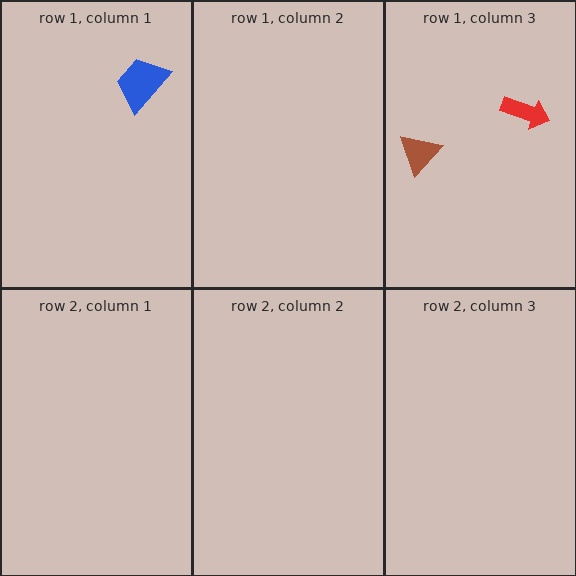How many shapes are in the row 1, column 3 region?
2.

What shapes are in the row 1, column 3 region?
The brown triangle, the red arrow.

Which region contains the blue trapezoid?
The row 1, column 1 region.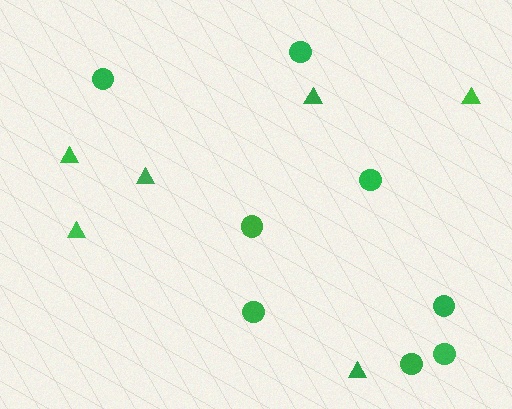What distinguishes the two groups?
There are 2 groups: one group of circles (8) and one group of triangles (6).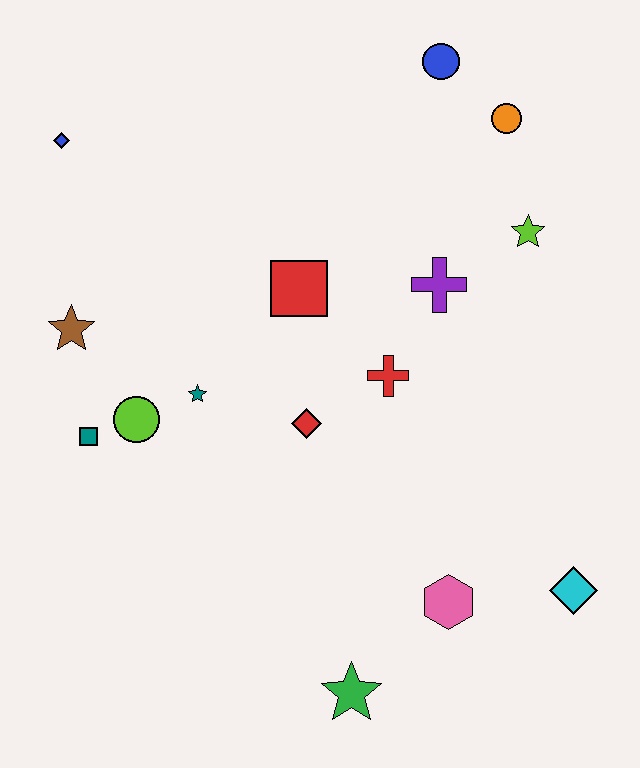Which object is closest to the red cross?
The red diamond is closest to the red cross.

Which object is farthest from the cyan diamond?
The blue diamond is farthest from the cyan diamond.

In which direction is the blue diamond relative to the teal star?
The blue diamond is above the teal star.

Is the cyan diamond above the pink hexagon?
Yes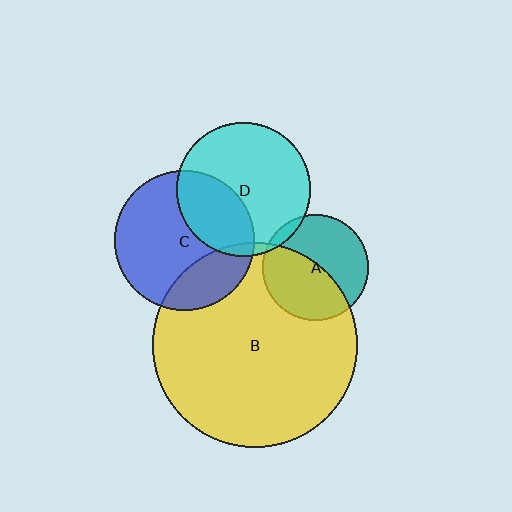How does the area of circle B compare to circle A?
Approximately 3.8 times.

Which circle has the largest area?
Circle B (yellow).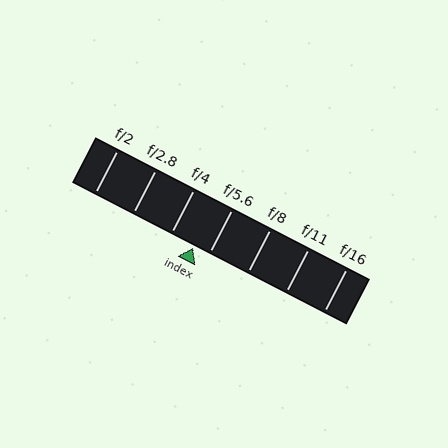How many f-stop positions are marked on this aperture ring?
There are 7 f-stop positions marked.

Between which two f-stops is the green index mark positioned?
The index mark is between f/4 and f/5.6.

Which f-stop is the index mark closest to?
The index mark is closest to f/5.6.